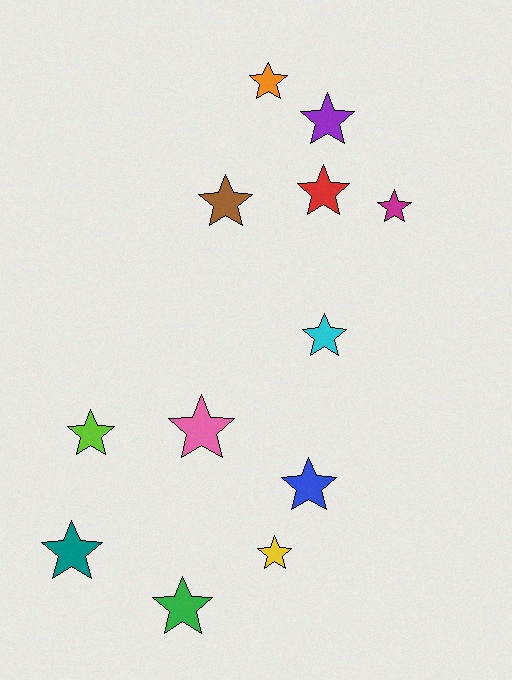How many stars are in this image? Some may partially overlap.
There are 12 stars.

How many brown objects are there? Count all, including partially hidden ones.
There is 1 brown object.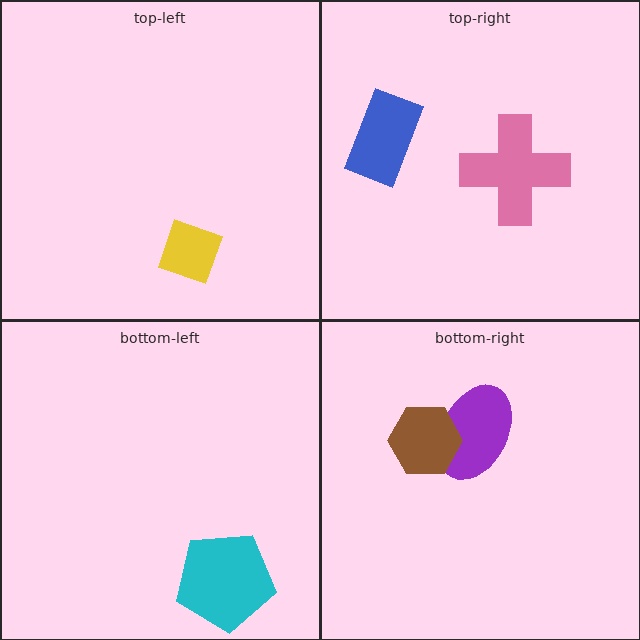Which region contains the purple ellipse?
The bottom-right region.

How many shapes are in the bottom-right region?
2.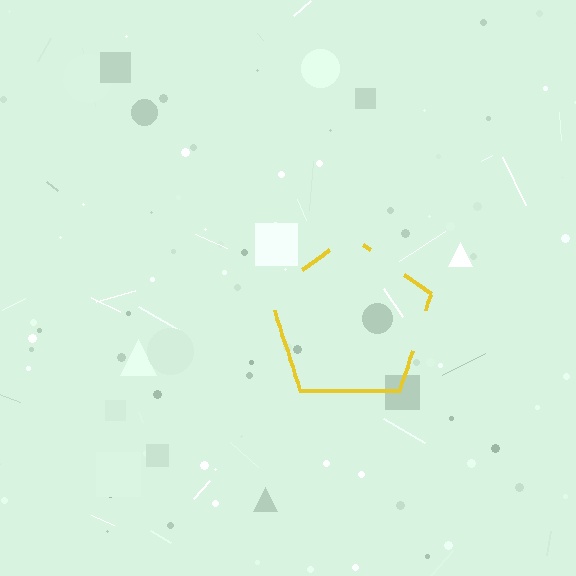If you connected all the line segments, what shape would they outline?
They would outline a pentagon.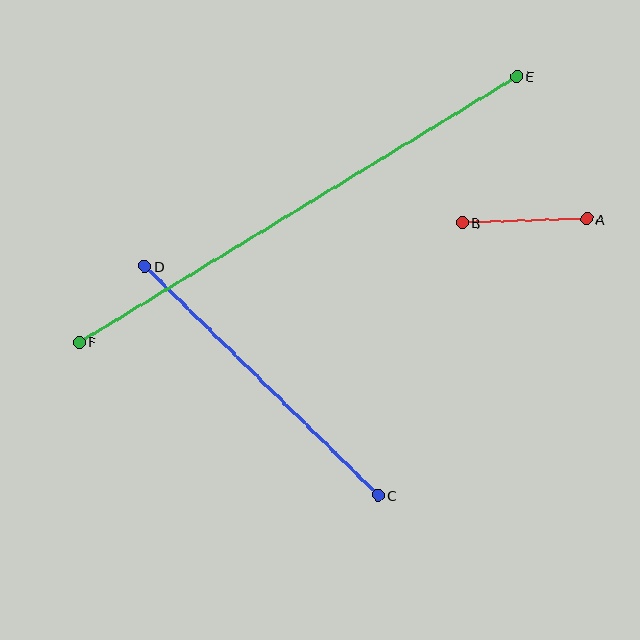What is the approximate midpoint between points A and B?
The midpoint is at approximately (525, 221) pixels.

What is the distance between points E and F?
The distance is approximately 512 pixels.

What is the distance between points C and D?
The distance is approximately 327 pixels.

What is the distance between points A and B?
The distance is approximately 124 pixels.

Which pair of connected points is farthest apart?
Points E and F are farthest apart.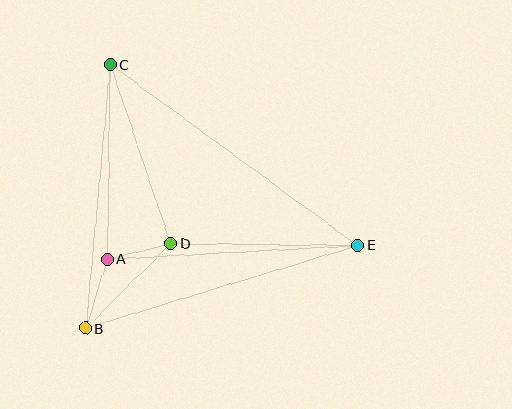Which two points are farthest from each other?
Points C and E are farthest from each other.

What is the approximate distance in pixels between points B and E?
The distance between B and E is approximately 285 pixels.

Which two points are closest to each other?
Points A and D are closest to each other.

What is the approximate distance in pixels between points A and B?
The distance between A and B is approximately 72 pixels.